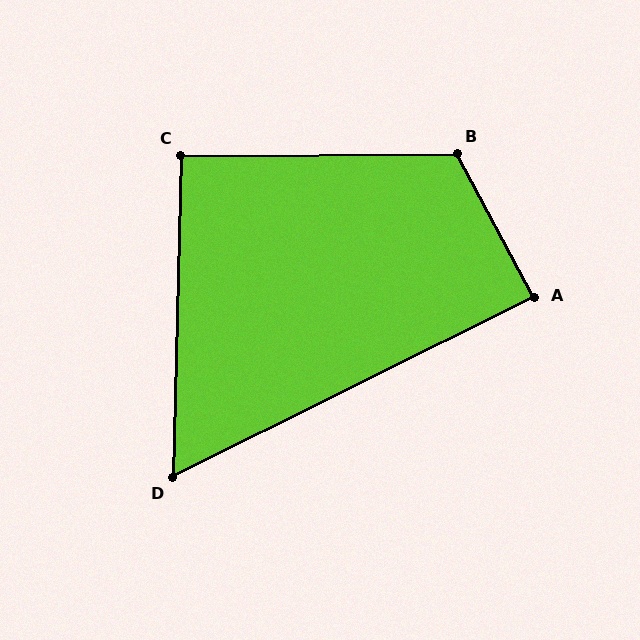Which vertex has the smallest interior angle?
D, at approximately 62 degrees.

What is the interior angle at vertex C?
Approximately 92 degrees (approximately right).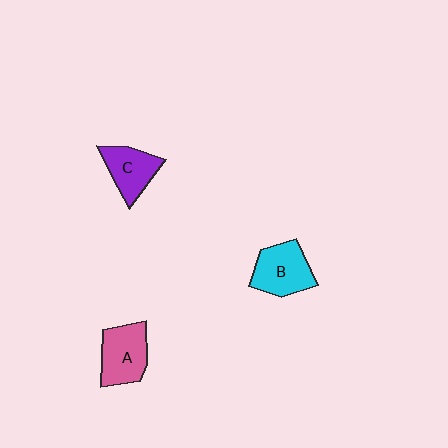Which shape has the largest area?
Shape B (cyan).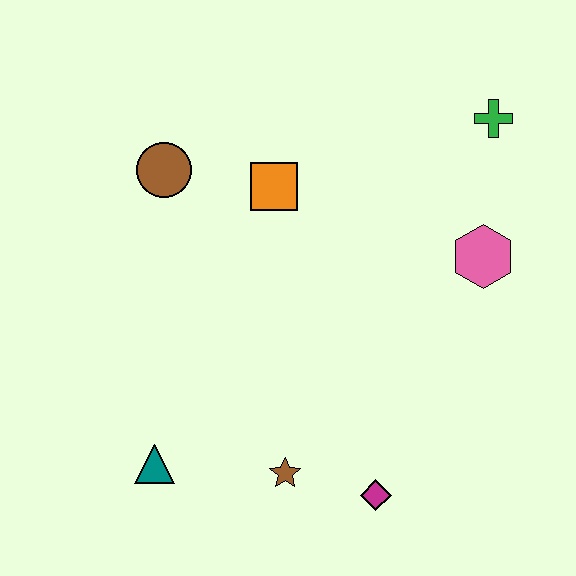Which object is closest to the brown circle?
The orange square is closest to the brown circle.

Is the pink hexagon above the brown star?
Yes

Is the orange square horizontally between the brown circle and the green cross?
Yes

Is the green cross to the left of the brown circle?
No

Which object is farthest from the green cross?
The teal triangle is farthest from the green cross.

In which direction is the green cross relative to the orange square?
The green cross is to the right of the orange square.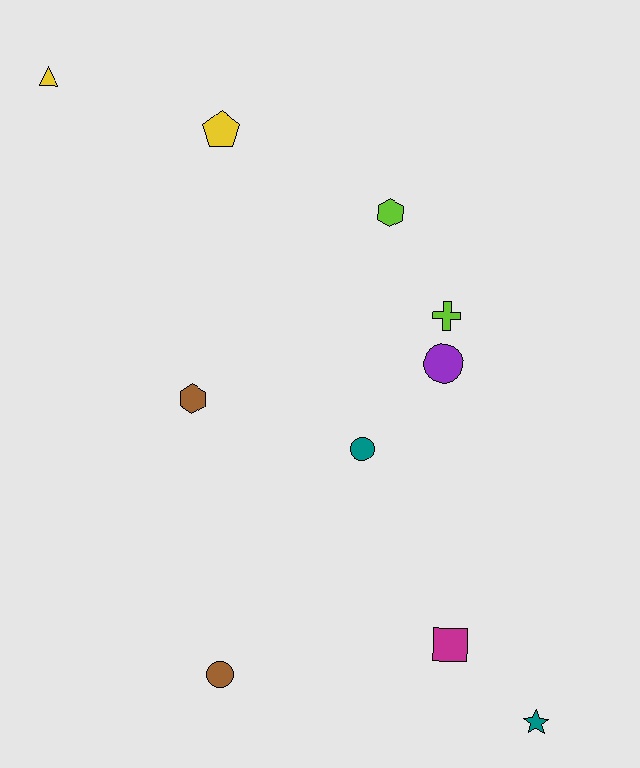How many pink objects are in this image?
There are no pink objects.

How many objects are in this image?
There are 10 objects.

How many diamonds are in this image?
There are no diamonds.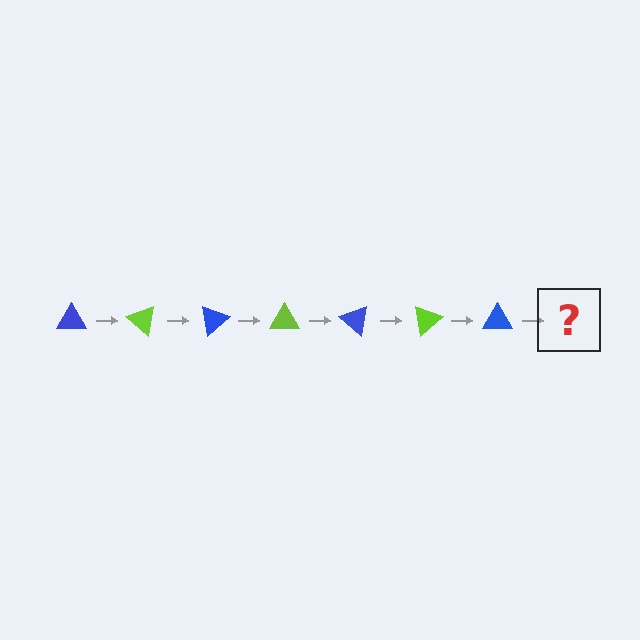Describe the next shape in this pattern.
It should be a lime triangle, rotated 280 degrees from the start.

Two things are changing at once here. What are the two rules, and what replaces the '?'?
The two rules are that it rotates 40 degrees each step and the color cycles through blue and lime. The '?' should be a lime triangle, rotated 280 degrees from the start.